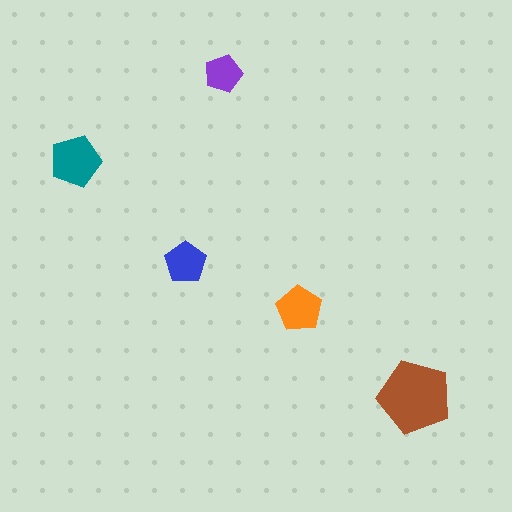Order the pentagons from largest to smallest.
the brown one, the teal one, the orange one, the blue one, the purple one.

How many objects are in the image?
There are 5 objects in the image.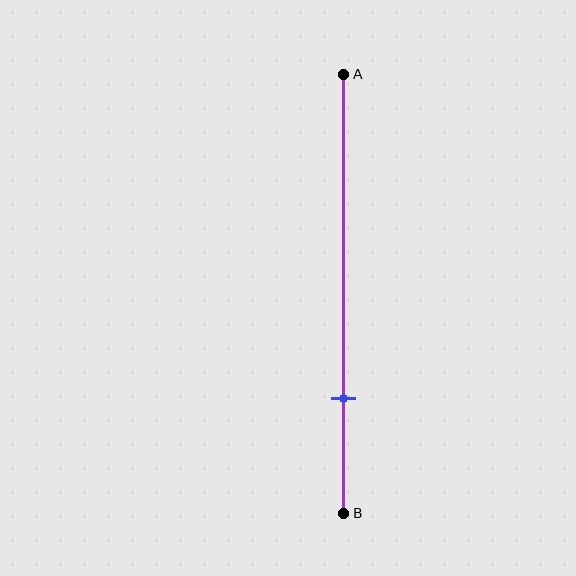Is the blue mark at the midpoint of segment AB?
No, the mark is at about 75% from A, not at the 50% midpoint.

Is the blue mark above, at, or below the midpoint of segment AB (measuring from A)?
The blue mark is below the midpoint of segment AB.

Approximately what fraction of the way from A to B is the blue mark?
The blue mark is approximately 75% of the way from A to B.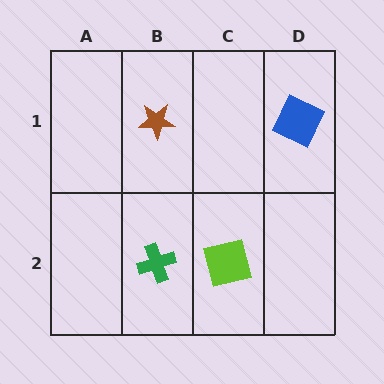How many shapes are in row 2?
2 shapes.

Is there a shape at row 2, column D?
No, that cell is empty.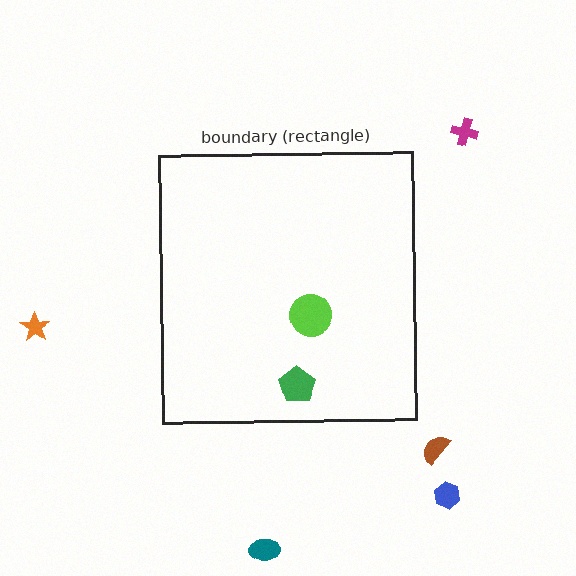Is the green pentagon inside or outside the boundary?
Inside.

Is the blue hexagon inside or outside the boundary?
Outside.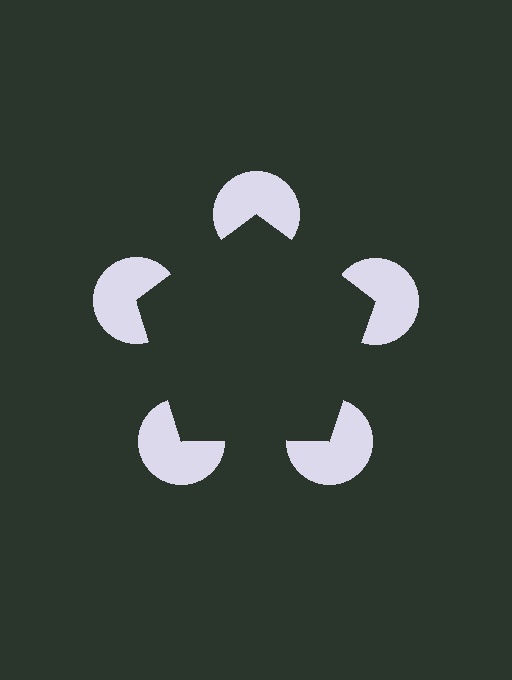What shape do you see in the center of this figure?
An illusory pentagon — its edges are inferred from the aligned wedge cuts in the pac-man discs, not physically drawn.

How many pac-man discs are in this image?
There are 5 — one at each vertex of the illusory pentagon.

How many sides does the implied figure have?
5 sides.